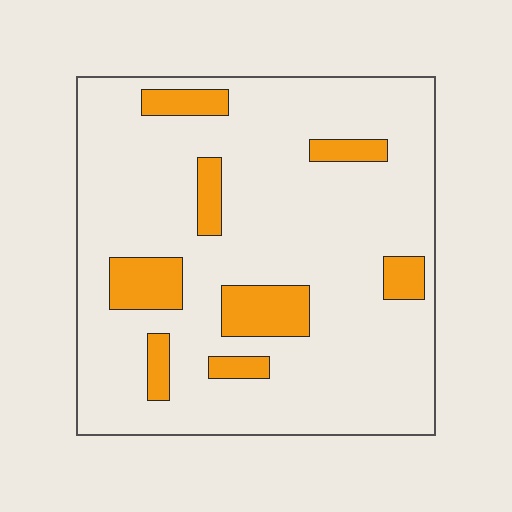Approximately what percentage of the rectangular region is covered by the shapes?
Approximately 15%.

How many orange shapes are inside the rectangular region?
8.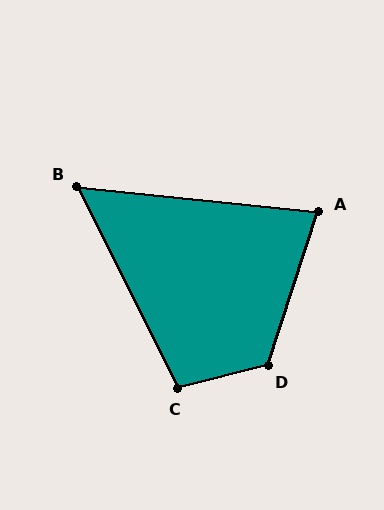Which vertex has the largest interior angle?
D, at approximately 123 degrees.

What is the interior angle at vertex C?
Approximately 102 degrees (obtuse).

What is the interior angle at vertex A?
Approximately 78 degrees (acute).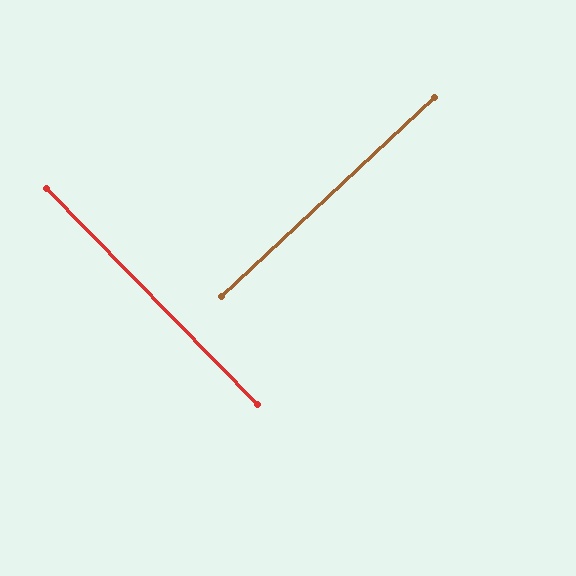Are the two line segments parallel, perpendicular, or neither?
Perpendicular — they meet at approximately 89°.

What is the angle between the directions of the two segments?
Approximately 89 degrees.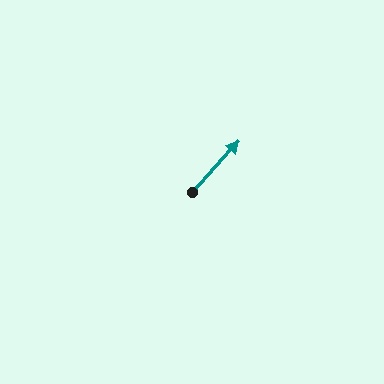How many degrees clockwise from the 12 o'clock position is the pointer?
Approximately 42 degrees.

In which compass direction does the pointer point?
Northeast.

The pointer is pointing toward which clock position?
Roughly 1 o'clock.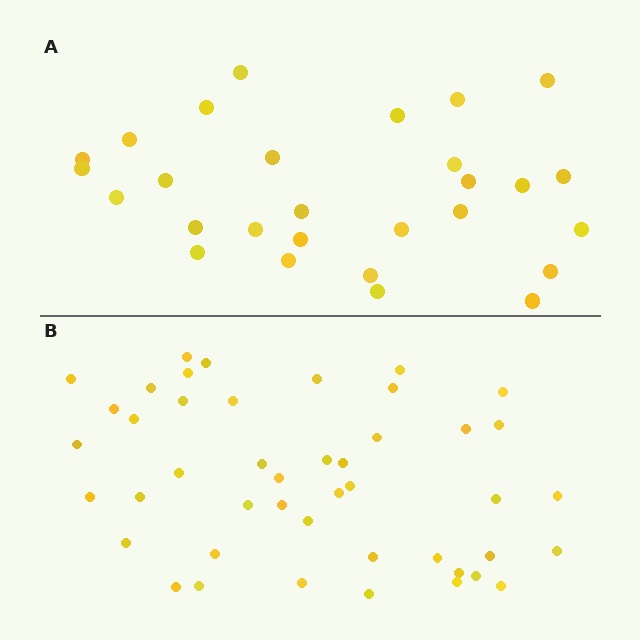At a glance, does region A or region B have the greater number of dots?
Region B (the bottom region) has more dots.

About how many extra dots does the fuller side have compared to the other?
Region B has approximately 15 more dots than region A.